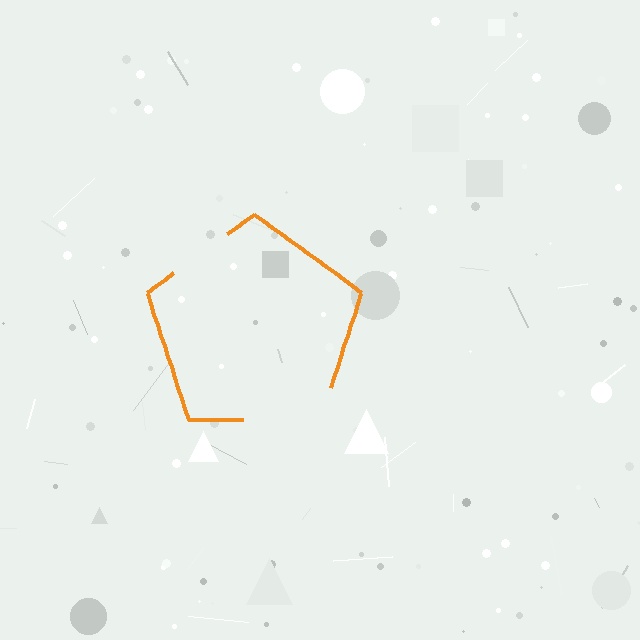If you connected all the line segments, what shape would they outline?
They would outline a pentagon.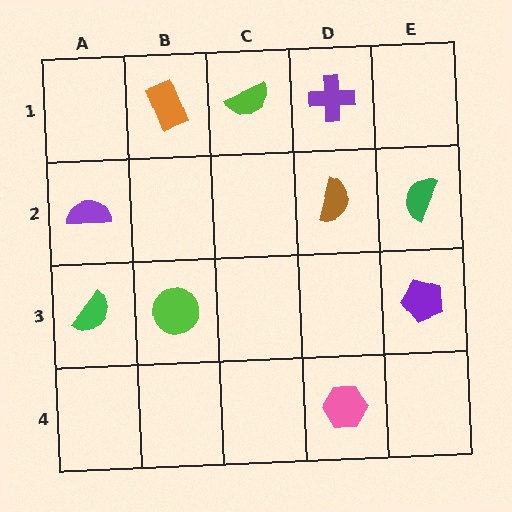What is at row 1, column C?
A lime semicircle.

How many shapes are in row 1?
3 shapes.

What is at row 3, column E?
A purple pentagon.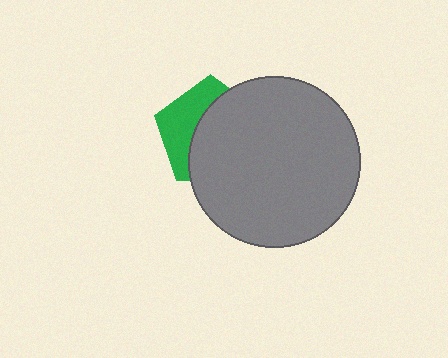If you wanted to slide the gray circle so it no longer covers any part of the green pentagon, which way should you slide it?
Slide it right — that is the most direct way to separate the two shapes.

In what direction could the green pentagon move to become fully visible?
The green pentagon could move left. That would shift it out from behind the gray circle entirely.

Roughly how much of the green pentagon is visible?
A small part of it is visible (roughly 37%).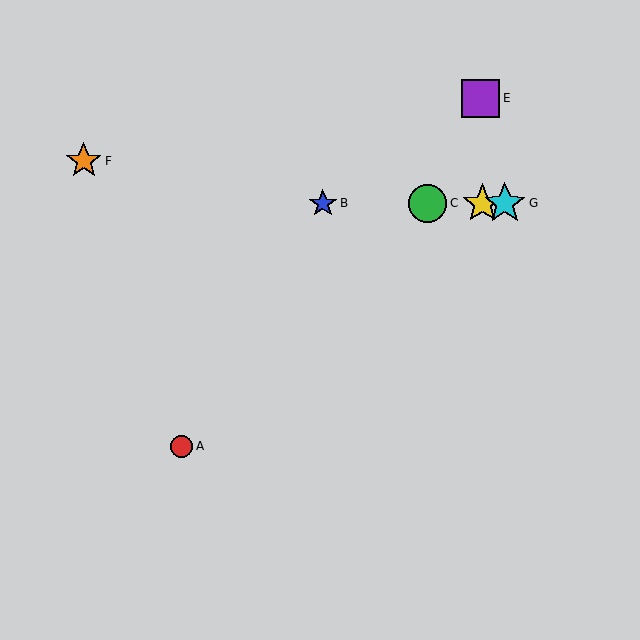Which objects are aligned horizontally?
Objects B, C, D, G are aligned horizontally.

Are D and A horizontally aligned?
No, D is at y≈203 and A is at y≈446.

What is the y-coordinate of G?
Object G is at y≈203.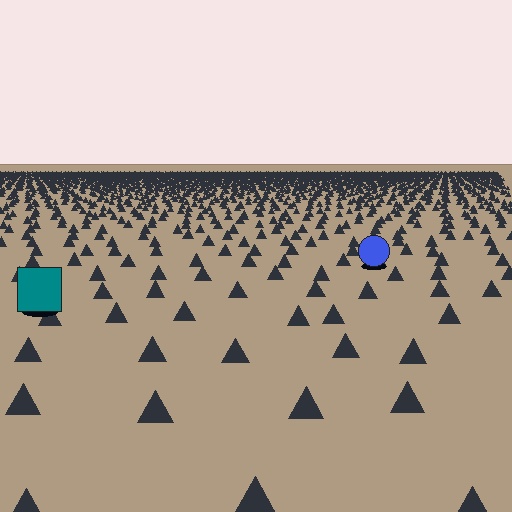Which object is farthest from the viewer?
The blue circle is farthest from the viewer. It appears smaller and the ground texture around it is denser.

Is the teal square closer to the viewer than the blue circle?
Yes. The teal square is closer — you can tell from the texture gradient: the ground texture is coarser near it.